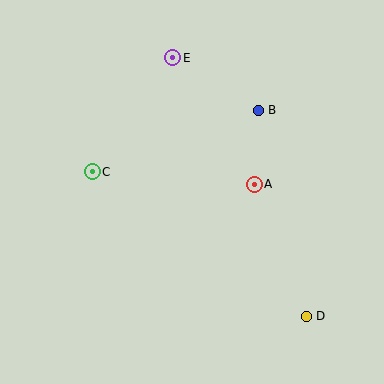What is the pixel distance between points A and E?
The distance between A and E is 151 pixels.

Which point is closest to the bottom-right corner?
Point D is closest to the bottom-right corner.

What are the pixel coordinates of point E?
Point E is at (173, 58).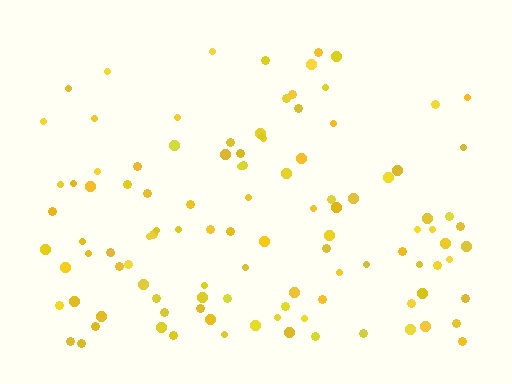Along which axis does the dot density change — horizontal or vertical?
Vertical.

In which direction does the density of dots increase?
From top to bottom, with the bottom side densest.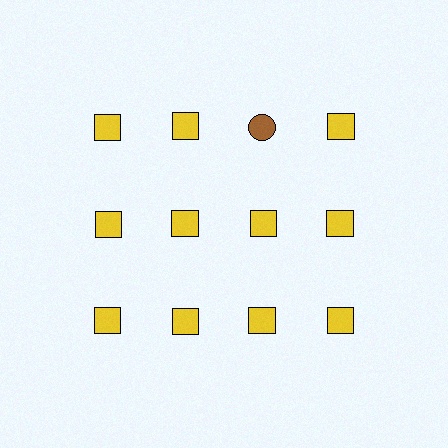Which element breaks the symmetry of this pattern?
The brown circle in the top row, center column breaks the symmetry. All other shapes are yellow squares.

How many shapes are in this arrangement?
There are 12 shapes arranged in a grid pattern.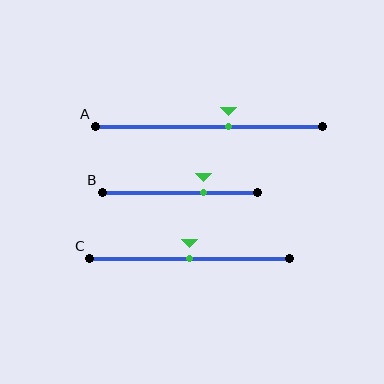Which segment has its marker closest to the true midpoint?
Segment C has its marker closest to the true midpoint.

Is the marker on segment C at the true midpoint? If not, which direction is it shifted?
Yes, the marker on segment C is at the true midpoint.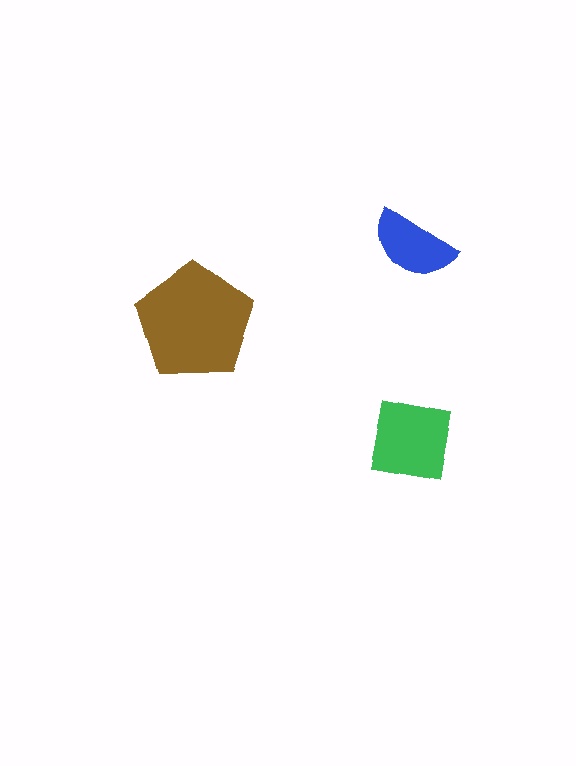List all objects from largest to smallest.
The brown pentagon, the green square, the blue semicircle.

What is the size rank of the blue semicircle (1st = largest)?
3rd.